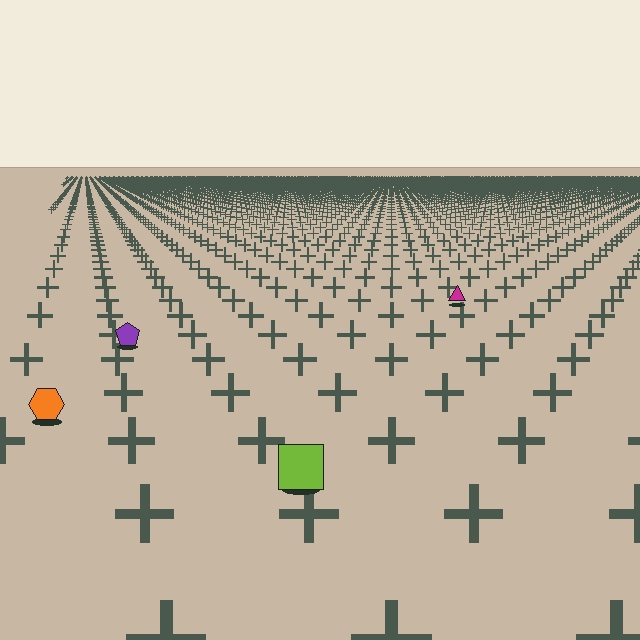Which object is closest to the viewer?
The lime square is closest. The texture marks near it are larger and more spread out.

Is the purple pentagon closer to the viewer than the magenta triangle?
Yes. The purple pentagon is closer — you can tell from the texture gradient: the ground texture is coarser near it.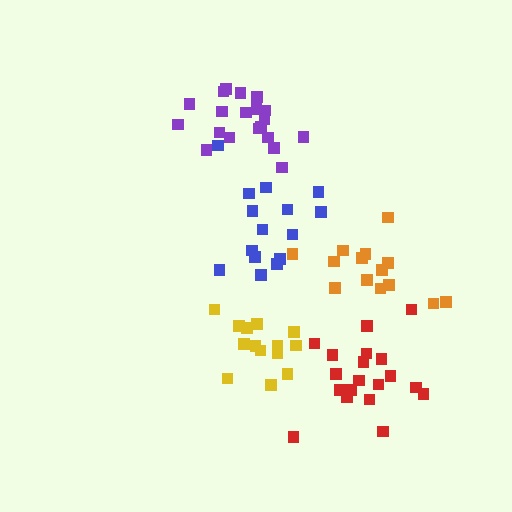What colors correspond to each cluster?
The clusters are colored: red, blue, purple, yellow, orange.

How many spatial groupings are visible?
There are 5 spatial groupings.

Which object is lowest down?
The red cluster is bottommost.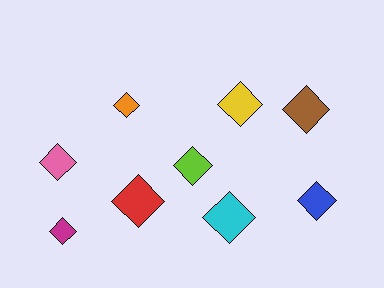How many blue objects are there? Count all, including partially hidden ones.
There is 1 blue object.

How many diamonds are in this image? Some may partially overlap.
There are 9 diamonds.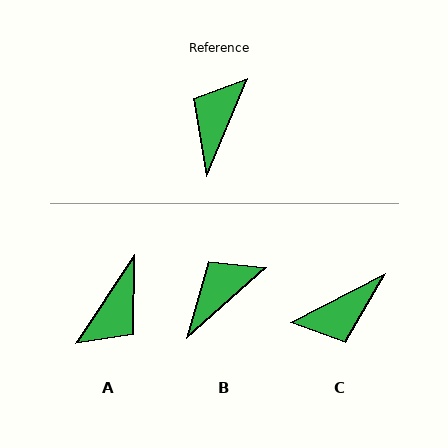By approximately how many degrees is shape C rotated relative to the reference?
Approximately 140 degrees counter-clockwise.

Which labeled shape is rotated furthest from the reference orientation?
A, about 170 degrees away.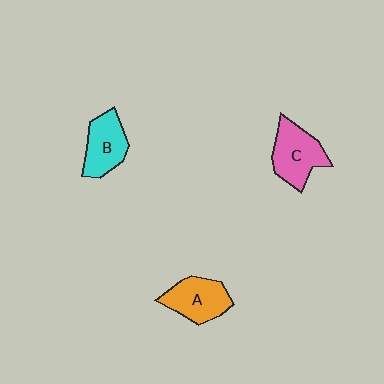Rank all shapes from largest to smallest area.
From largest to smallest: C (pink), A (orange), B (cyan).